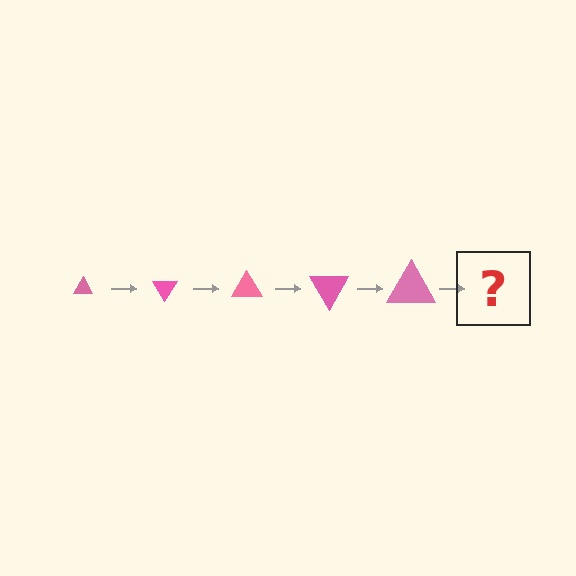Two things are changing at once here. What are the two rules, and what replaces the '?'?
The two rules are that the triangle grows larger each step and it rotates 60 degrees each step. The '?' should be a triangle, larger than the previous one and rotated 300 degrees from the start.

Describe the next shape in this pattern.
It should be a triangle, larger than the previous one and rotated 300 degrees from the start.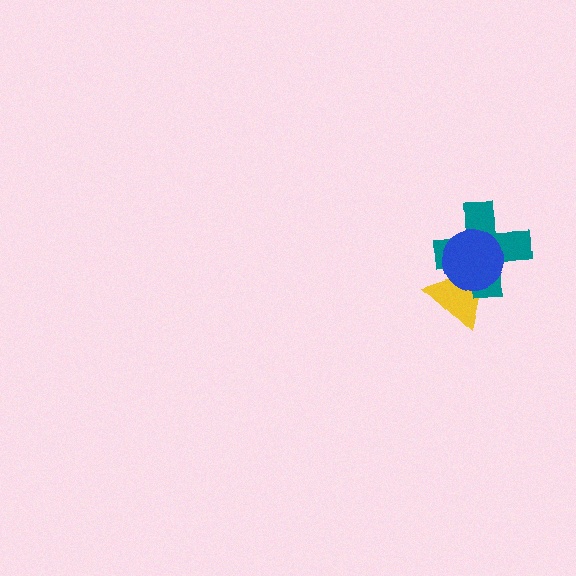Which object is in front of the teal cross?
The blue circle is in front of the teal cross.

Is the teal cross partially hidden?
Yes, it is partially covered by another shape.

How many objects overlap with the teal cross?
2 objects overlap with the teal cross.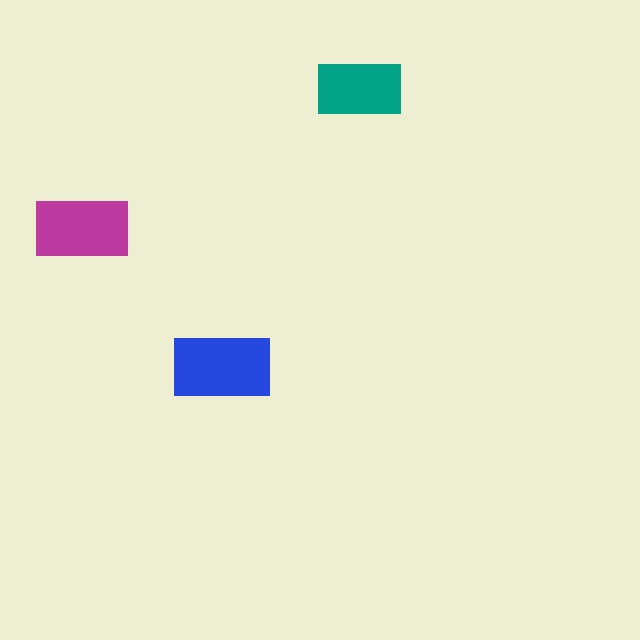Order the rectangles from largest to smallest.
the blue one, the magenta one, the teal one.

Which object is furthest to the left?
The magenta rectangle is leftmost.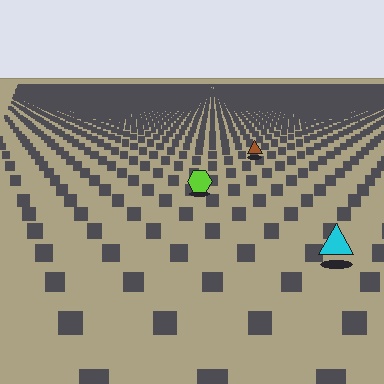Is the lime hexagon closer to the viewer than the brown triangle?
Yes. The lime hexagon is closer — you can tell from the texture gradient: the ground texture is coarser near it.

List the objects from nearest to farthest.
From nearest to farthest: the cyan triangle, the lime hexagon, the brown triangle.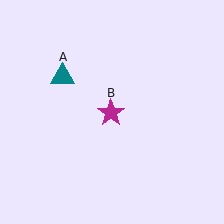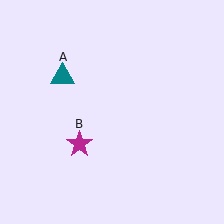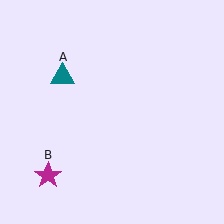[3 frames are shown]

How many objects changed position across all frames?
1 object changed position: magenta star (object B).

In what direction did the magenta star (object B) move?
The magenta star (object B) moved down and to the left.